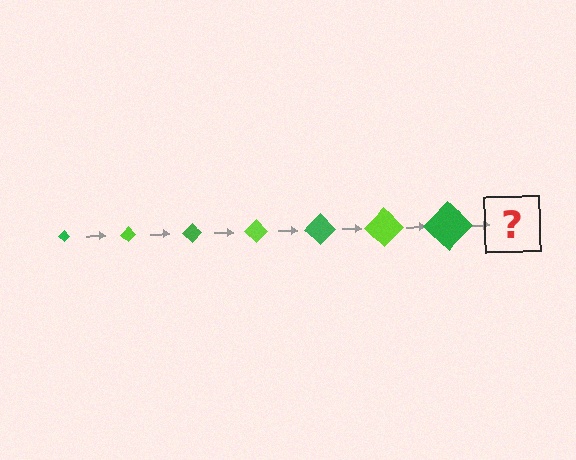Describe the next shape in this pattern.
It should be a lime diamond, larger than the previous one.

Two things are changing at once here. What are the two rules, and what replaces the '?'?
The two rules are that the diamond grows larger each step and the color cycles through green and lime. The '?' should be a lime diamond, larger than the previous one.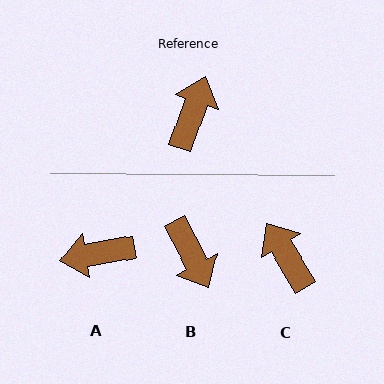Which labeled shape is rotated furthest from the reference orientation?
B, about 133 degrees away.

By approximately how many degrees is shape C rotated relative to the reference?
Approximately 50 degrees counter-clockwise.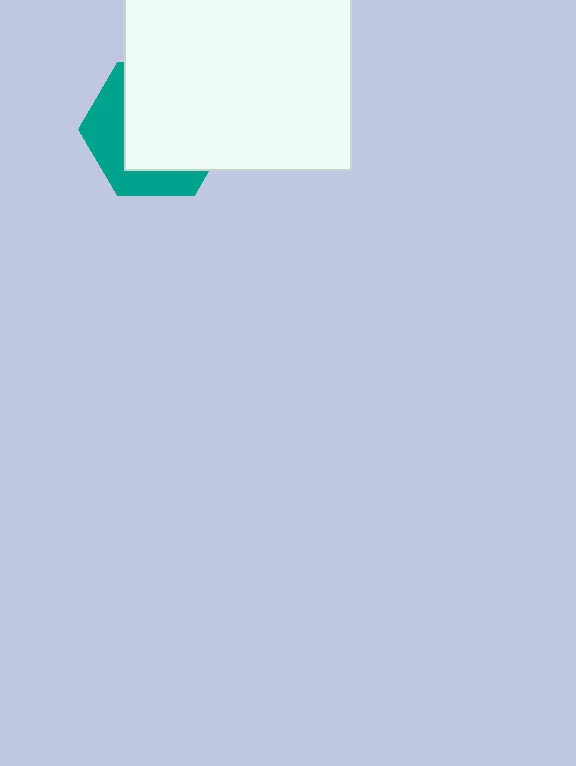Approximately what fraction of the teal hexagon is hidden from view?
Roughly 66% of the teal hexagon is hidden behind the white square.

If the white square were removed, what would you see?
You would see the complete teal hexagon.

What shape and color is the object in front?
The object in front is a white square.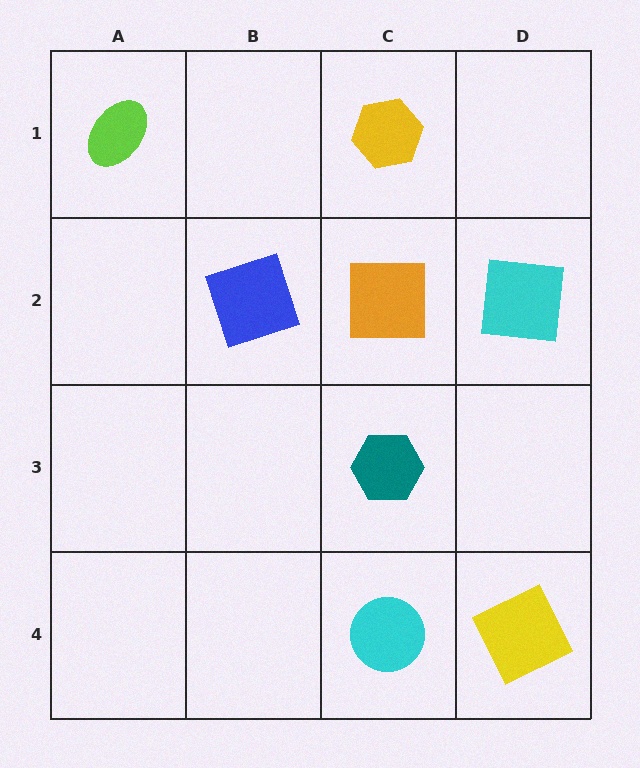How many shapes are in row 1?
2 shapes.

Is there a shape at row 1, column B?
No, that cell is empty.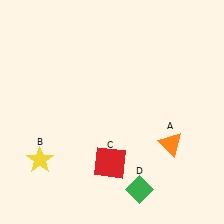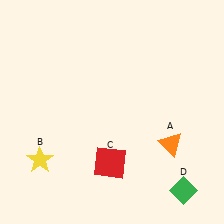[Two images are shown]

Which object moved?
The green diamond (D) moved right.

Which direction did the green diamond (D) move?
The green diamond (D) moved right.